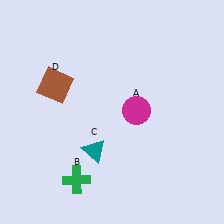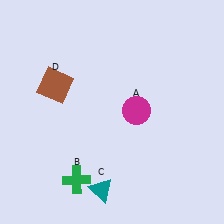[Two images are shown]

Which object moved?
The teal triangle (C) moved down.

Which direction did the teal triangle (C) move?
The teal triangle (C) moved down.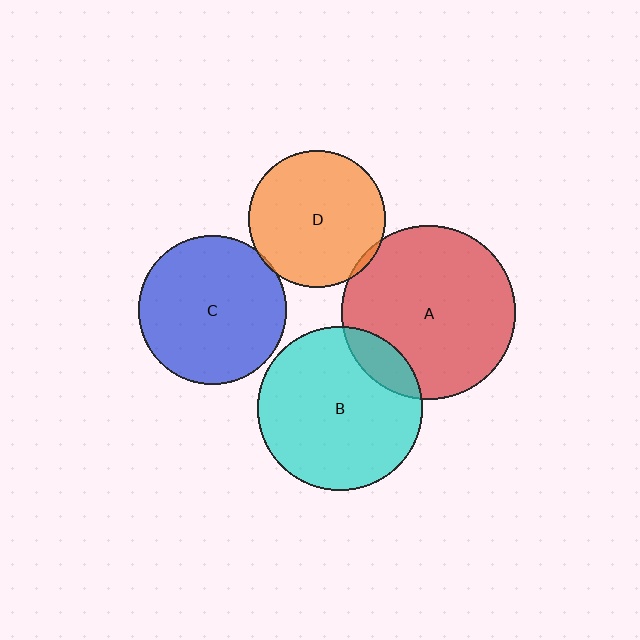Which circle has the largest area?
Circle A (red).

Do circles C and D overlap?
Yes.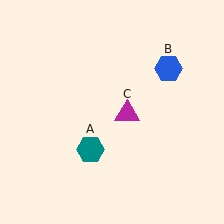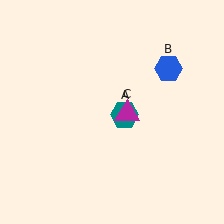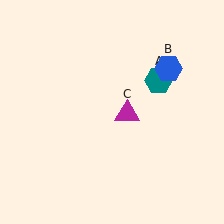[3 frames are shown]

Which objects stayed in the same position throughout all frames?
Blue hexagon (object B) and magenta triangle (object C) remained stationary.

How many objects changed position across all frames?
1 object changed position: teal hexagon (object A).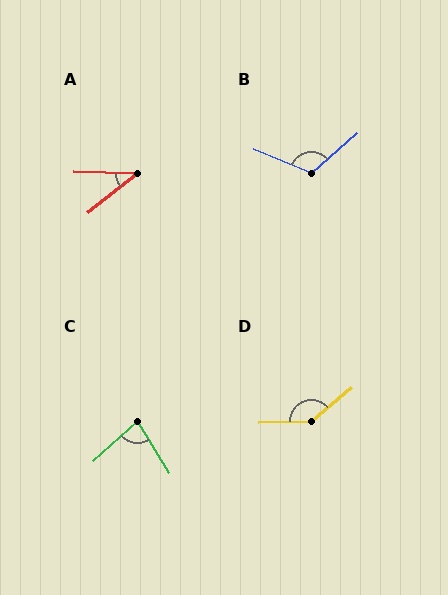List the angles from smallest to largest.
A (41°), C (80°), B (115°), D (141°).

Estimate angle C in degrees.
Approximately 80 degrees.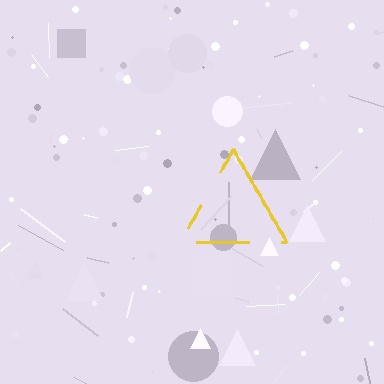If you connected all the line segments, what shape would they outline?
They would outline a triangle.